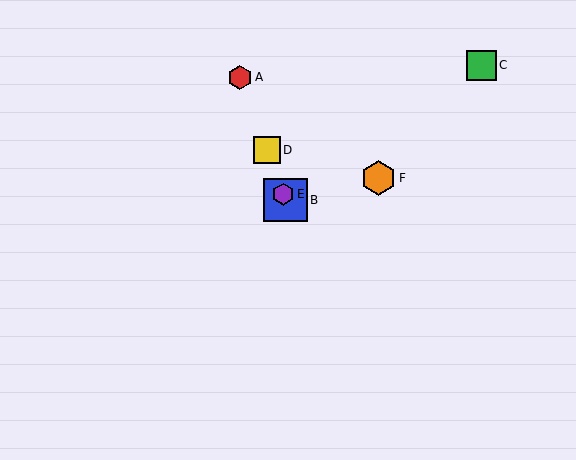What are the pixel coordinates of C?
Object C is at (482, 65).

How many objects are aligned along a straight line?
4 objects (A, B, D, E) are aligned along a straight line.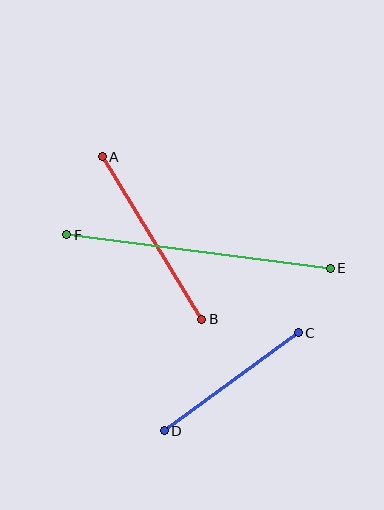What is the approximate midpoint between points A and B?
The midpoint is at approximately (152, 238) pixels.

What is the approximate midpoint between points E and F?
The midpoint is at approximately (199, 251) pixels.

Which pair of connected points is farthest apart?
Points E and F are farthest apart.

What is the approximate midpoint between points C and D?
The midpoint is at approximately (231, 382) pixels.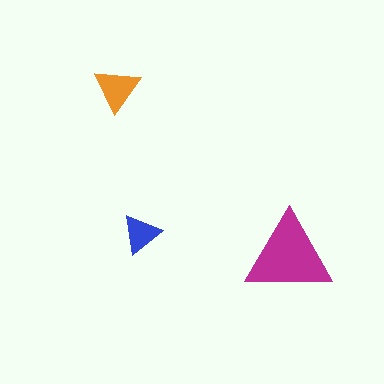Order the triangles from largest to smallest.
the magenta one, the orange one, the blue one.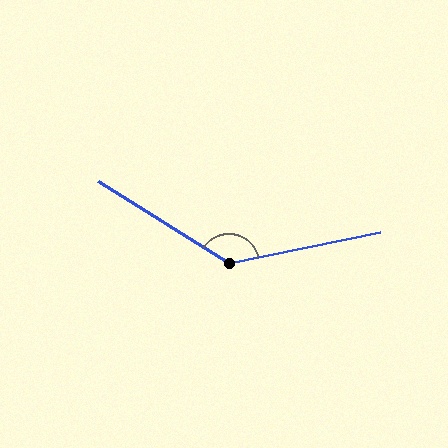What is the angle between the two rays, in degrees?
Approximately 136 degrees.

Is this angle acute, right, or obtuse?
It is obtuse.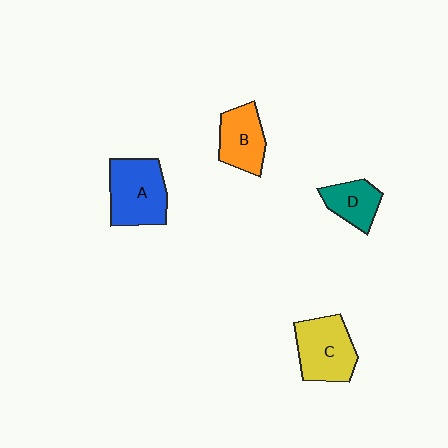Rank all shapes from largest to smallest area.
From largest to smallest: A (blue), C (yellow), B (orange), D (teal).